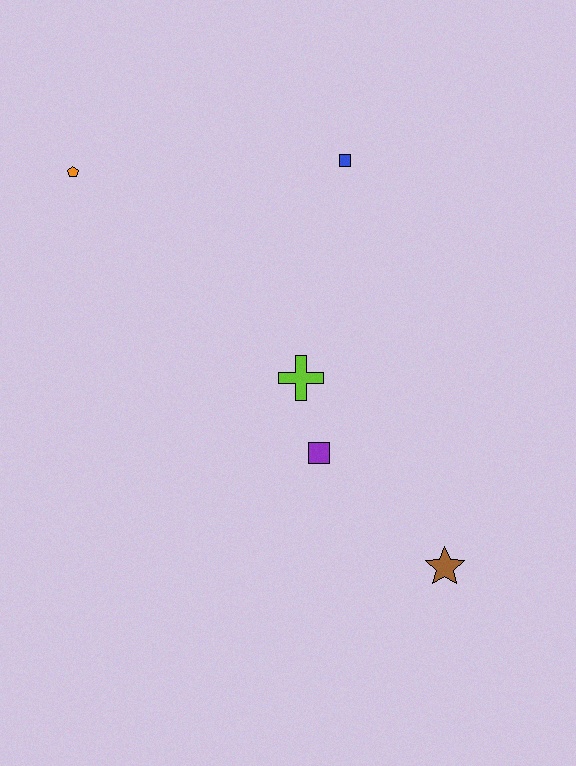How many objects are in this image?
There are 5 objects.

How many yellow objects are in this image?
There are no yellow objects.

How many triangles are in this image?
There are no triangles.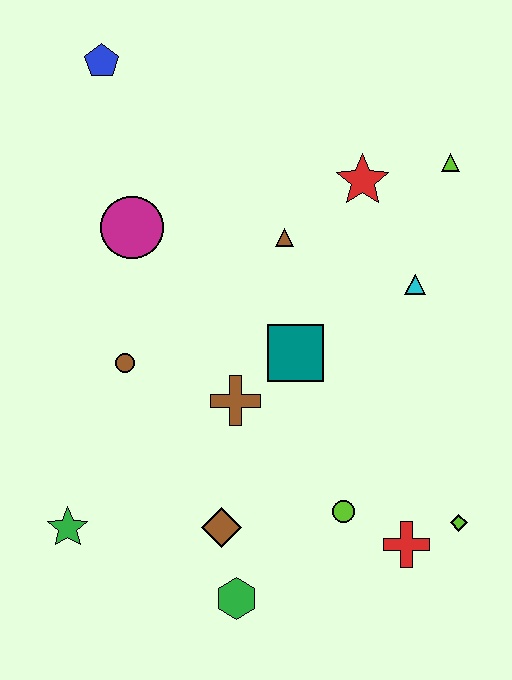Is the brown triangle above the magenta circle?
No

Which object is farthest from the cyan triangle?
The green star is farthest from the cyan triangle.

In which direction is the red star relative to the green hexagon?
The red star is above the green hexagon.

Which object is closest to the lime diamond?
The red cross is closest to the lime diamond.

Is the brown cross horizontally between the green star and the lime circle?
Yes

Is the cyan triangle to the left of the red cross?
No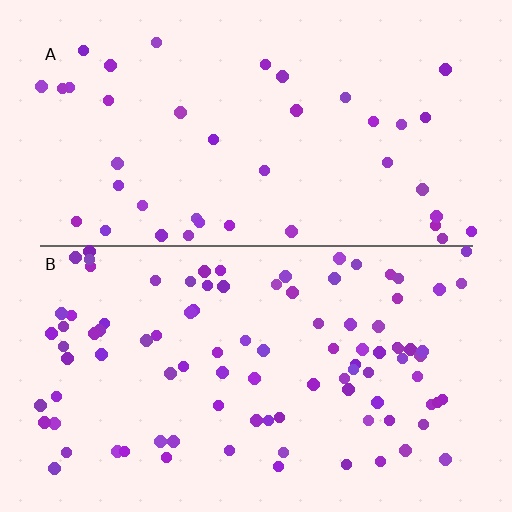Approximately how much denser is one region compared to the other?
Approximately 2.3× — region B over region A.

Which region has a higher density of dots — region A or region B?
B (the bottom).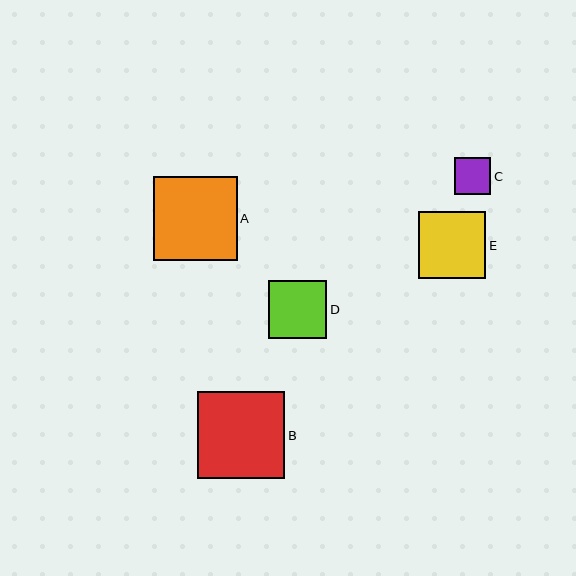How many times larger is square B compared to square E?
Square B is approximately 1.3 times the size of square E.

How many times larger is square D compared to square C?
Square D is approximately 1.6 times the size of square C.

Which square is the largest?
Square B is the largest with a size of approximately 87 pixels.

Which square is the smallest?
Square C is the smallest with a size of approximately 37 pixels.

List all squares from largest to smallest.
From largest to smallest: B, A, E, D, C.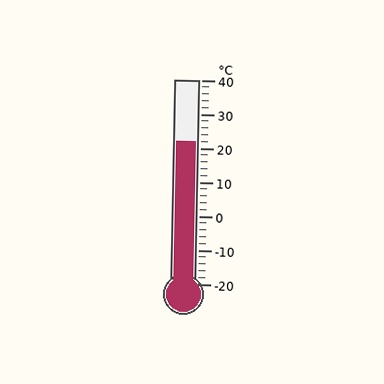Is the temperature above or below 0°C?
The temperature is above 0°C.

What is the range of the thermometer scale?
The thermometer scale ranges from -20°C to 40°C.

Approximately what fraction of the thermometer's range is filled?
The thermometer is filled to approximately 70% of its range.